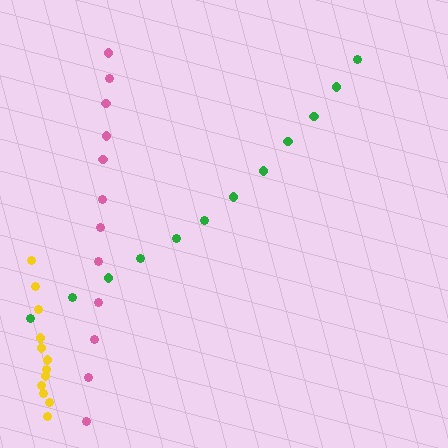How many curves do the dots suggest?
There are 3 distinct paths.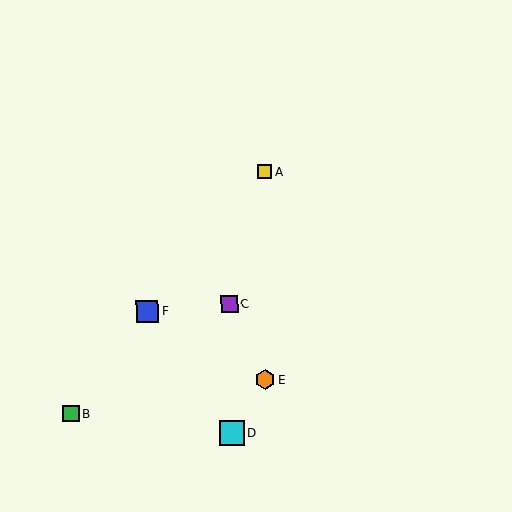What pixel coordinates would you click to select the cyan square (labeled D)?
Click at (232, 433) to select the cyan square D.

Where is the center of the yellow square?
The center of the yellow square is at (265, 172).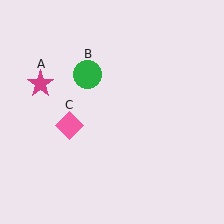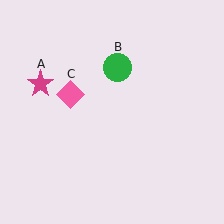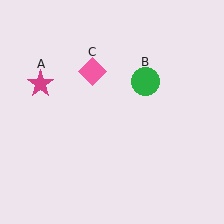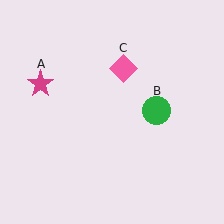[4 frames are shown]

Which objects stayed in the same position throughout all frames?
Magenta star (object A) remained stationary.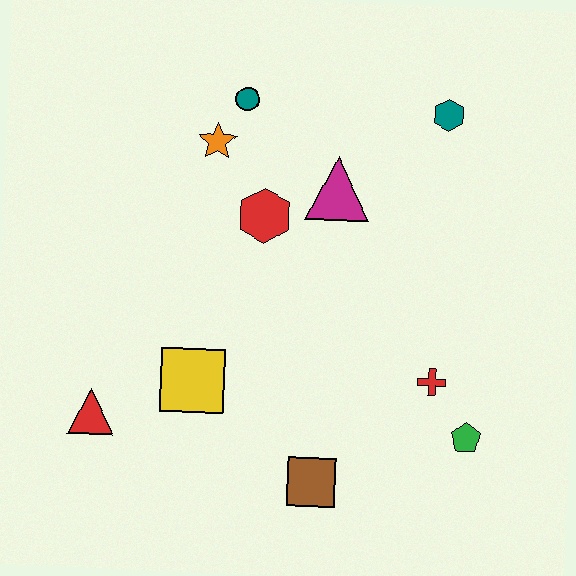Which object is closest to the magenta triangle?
The red hexagon is closest to the magenta triangle.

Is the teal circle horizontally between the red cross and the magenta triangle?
No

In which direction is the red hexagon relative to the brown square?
The red hexagon is above the brown square.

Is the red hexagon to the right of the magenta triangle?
No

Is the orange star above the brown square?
Yes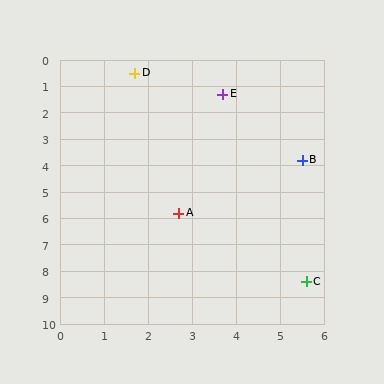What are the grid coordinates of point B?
Point B is at approximately (5.5, 3.8).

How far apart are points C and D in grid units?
Points C and D are about 8.8 grid units apart.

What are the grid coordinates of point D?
Point D is at approximately (1.7, 0.5).